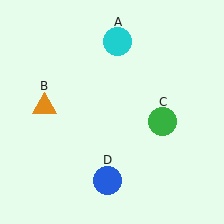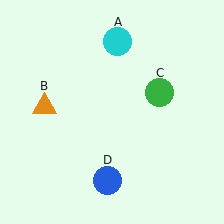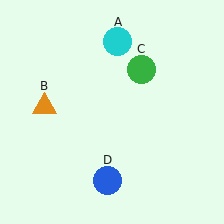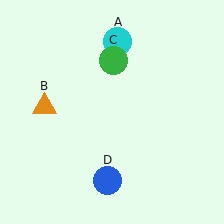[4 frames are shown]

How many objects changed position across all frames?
1 object changed position: green circle (object C).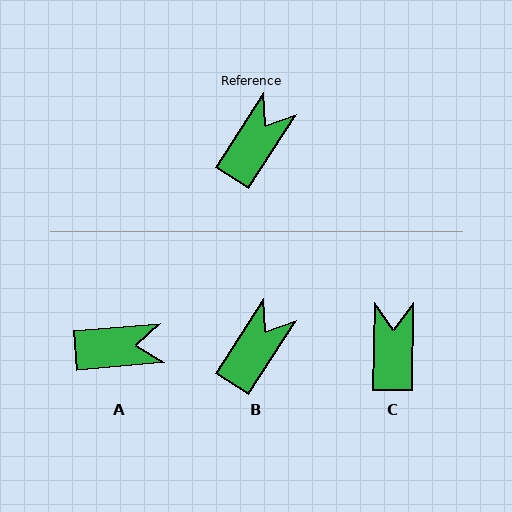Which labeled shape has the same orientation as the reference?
B.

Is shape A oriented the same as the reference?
No, it is off by about 52 degrees.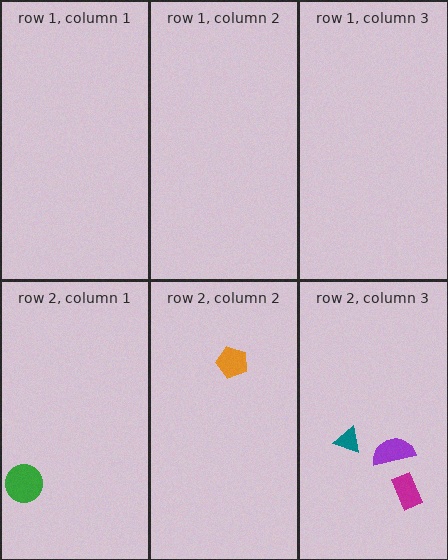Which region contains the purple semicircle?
The row 2, column 3 region.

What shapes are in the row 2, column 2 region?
The orange pentagon.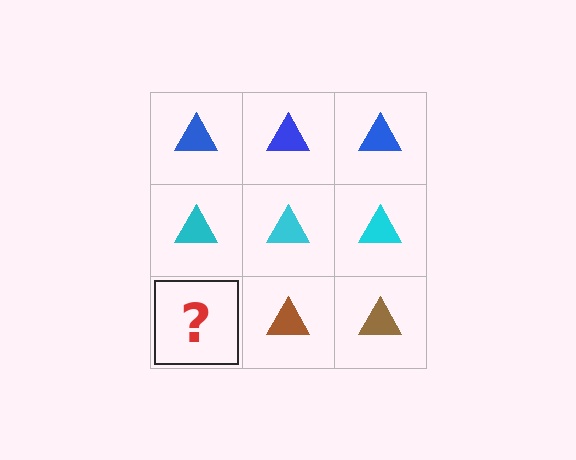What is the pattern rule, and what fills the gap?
The rule is that each row has a consistent color. The gap should be filled with a brown triangle.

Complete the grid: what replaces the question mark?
The question mark should be replaced with a brown triangle.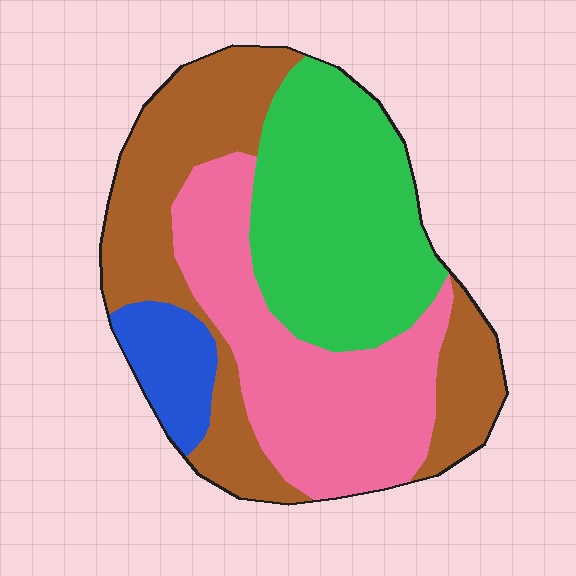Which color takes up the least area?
Blue, at roughly 10%.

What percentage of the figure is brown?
Brown takes up about one third (1/3) of the figure.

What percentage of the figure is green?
Green covers about 30% of the figure.